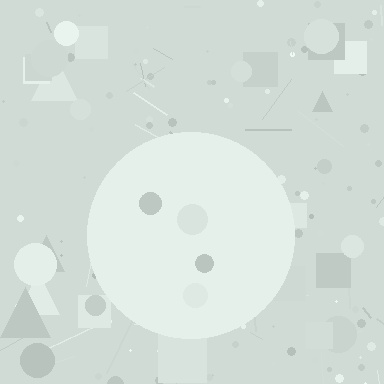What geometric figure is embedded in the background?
A circle is embedded in the background.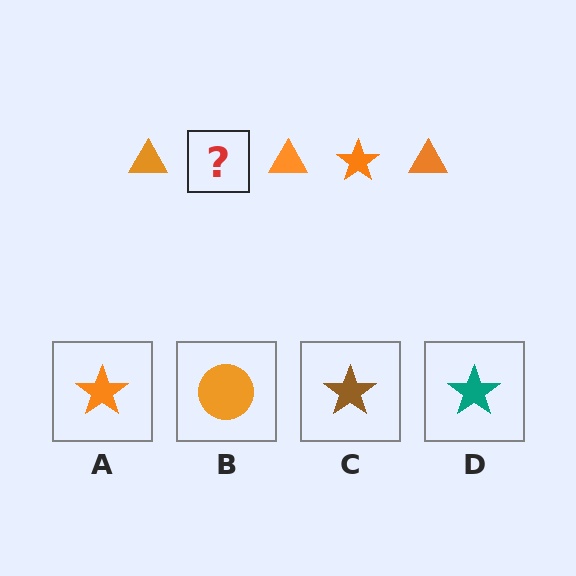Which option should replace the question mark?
Option A.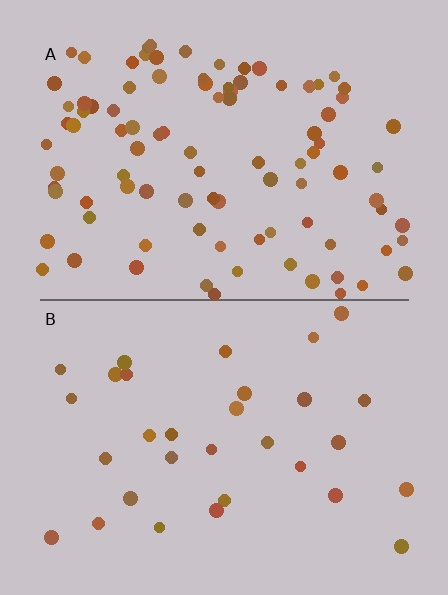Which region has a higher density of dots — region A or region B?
A (the top).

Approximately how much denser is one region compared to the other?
Approximately 3.0× — region A over region B.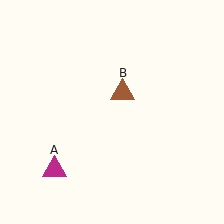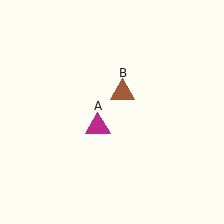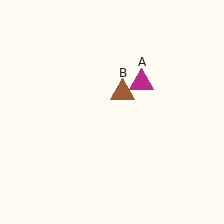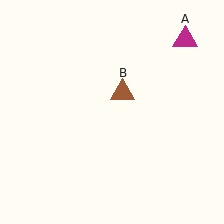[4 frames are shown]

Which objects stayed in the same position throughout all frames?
Brown triangle (object B) remained stationary.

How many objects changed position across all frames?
1 object changed position: magenta triangle (object A).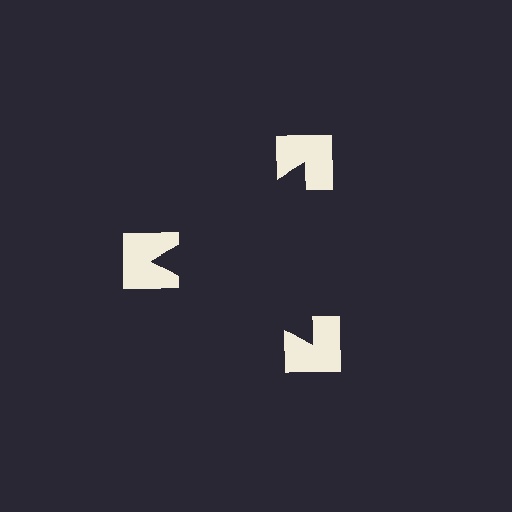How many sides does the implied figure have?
3 sides.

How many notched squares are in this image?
There are 3 — one at each vertex of the illusory triangle.